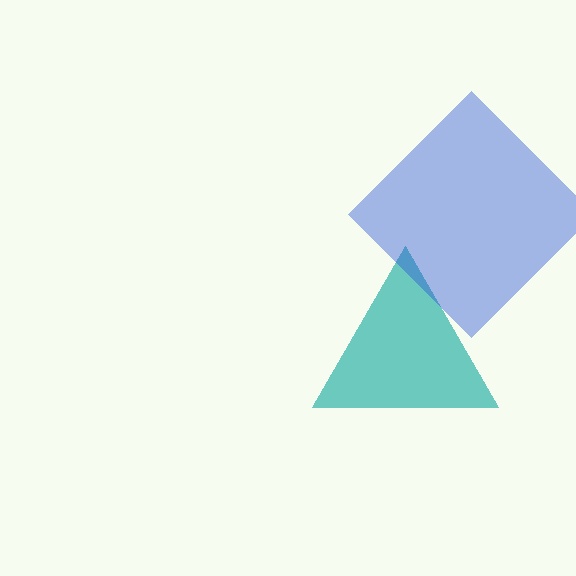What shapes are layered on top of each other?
The layered shapes are: a teal triangle, a blue diamond.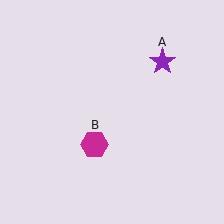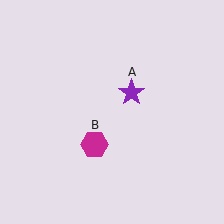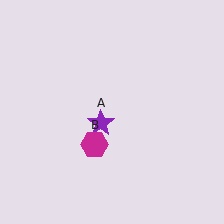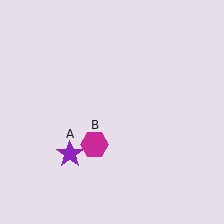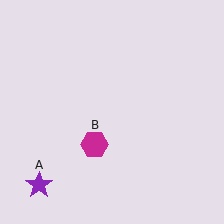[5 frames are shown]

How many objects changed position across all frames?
1 object changed position: purple star (object A).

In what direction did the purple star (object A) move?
The purple star (object A) moved down and to the left.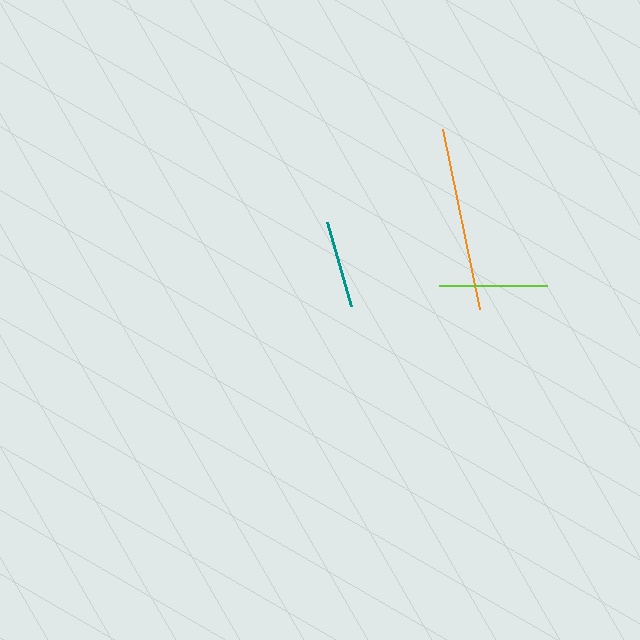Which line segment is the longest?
The orange line is the longest at approximately 184 pixels.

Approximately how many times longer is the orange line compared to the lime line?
The orange line is approximately 1.7 times the length of the lime line.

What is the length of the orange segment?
The orange segment is approximately 184 pixels long.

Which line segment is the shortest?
The teal line is the shortest at approximately 87 pixels.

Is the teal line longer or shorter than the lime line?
The lime line is longer than the teal line.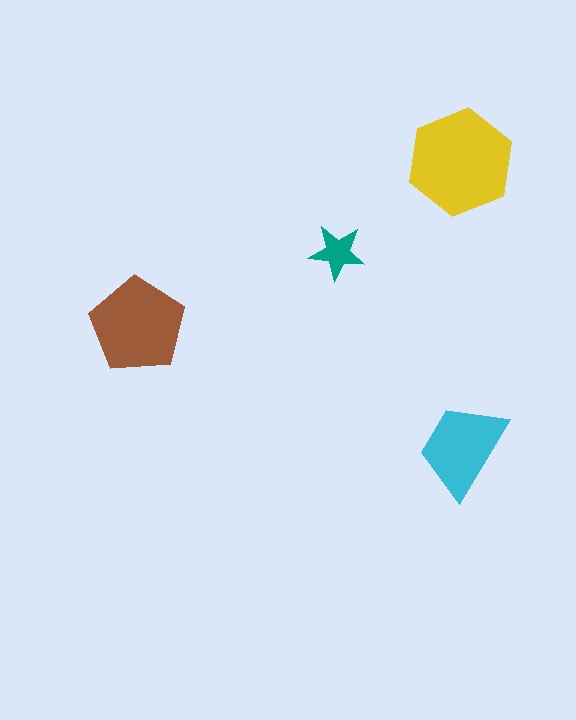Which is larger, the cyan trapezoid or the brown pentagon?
The brown pentagon.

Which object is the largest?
The yellow hexagon.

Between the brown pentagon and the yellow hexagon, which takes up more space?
The yellow hexagon.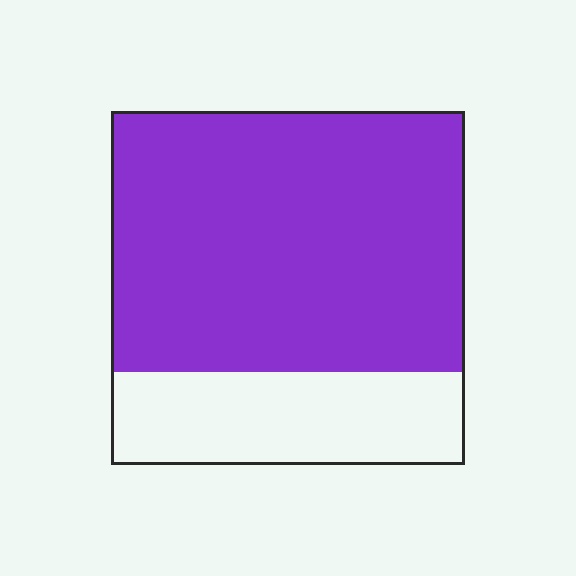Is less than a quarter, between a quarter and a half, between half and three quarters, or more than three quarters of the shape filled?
Between half and three quarters.